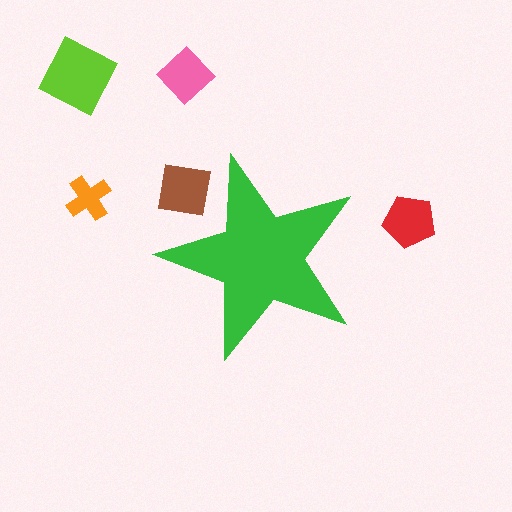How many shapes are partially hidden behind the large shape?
1 shape is partially hidden.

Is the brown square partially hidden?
Yes, the brown square is partially hidden behind the green star.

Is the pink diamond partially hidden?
No, the pink diamond is fully visible.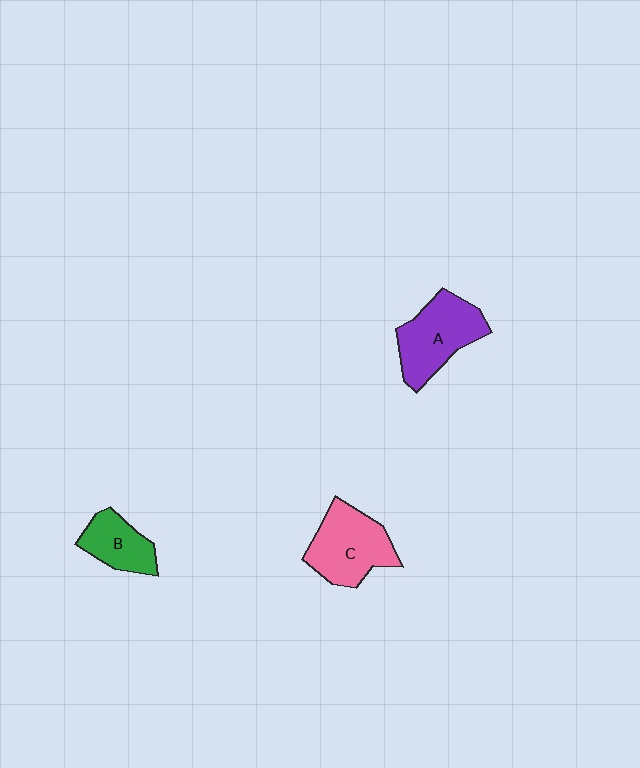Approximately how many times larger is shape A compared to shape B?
Approximately 1.6 times.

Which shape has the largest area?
Shape A (purple).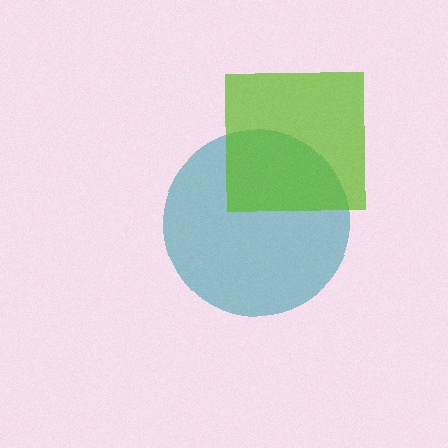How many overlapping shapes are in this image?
There are 2 overlapping shapes in the image.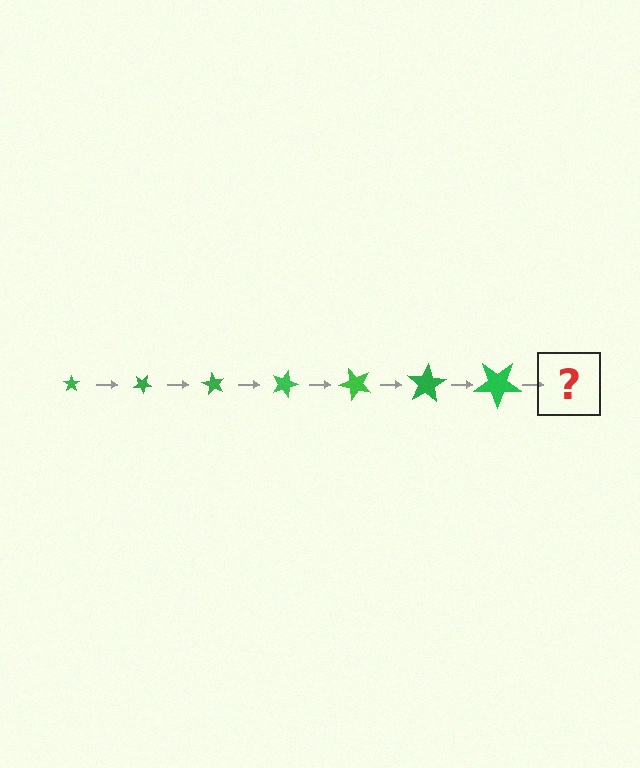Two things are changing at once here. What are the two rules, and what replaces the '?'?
The two rules are that the star grows larger each step and it rotates 30 degrees each step. The '?' should be a star, larger than the previous one and rotated 210 degrees from the start.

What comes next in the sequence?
The next element should be a star, larger than the previous one and rotated 210 degrees from the start.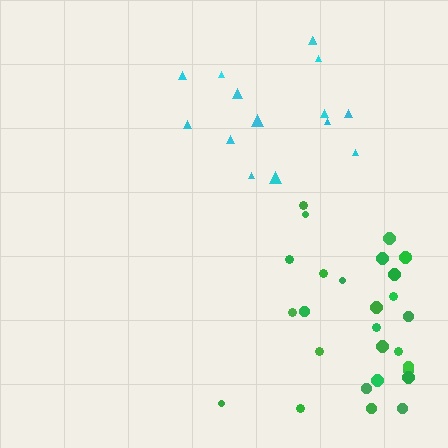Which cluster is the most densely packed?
Green.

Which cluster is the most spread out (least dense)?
Cyan.